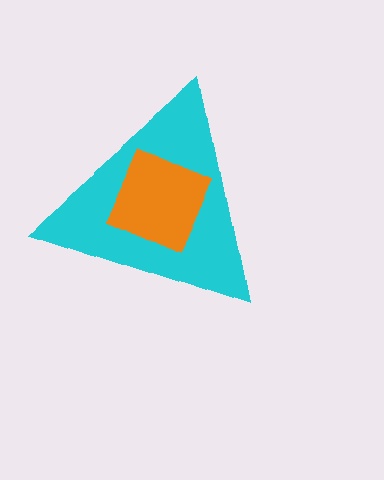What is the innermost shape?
The orange diamond.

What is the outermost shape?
The cyan triangle.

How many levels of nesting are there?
2.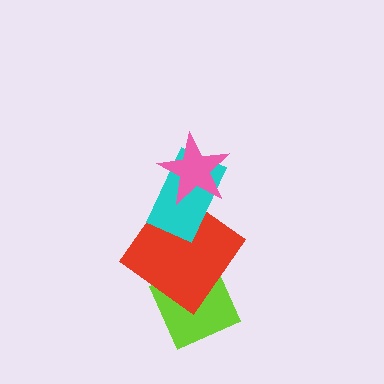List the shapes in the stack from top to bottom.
From top to bottom: the pink star, the cyan rectangle, the red diamond, the lime diamond.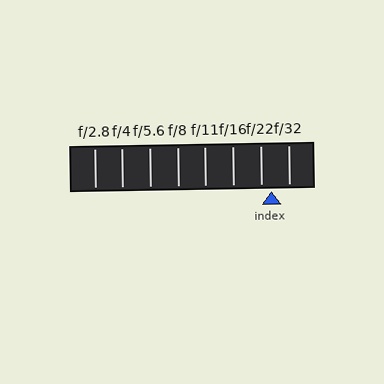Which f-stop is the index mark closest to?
The index mark is closest to f/22.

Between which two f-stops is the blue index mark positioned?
The index mark is between f/22 and f/32.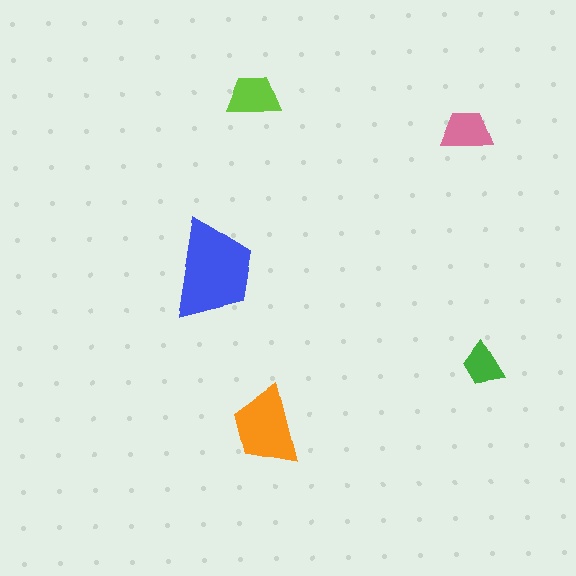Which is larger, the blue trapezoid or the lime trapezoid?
The blue one.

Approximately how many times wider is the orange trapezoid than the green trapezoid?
About 2 times wider.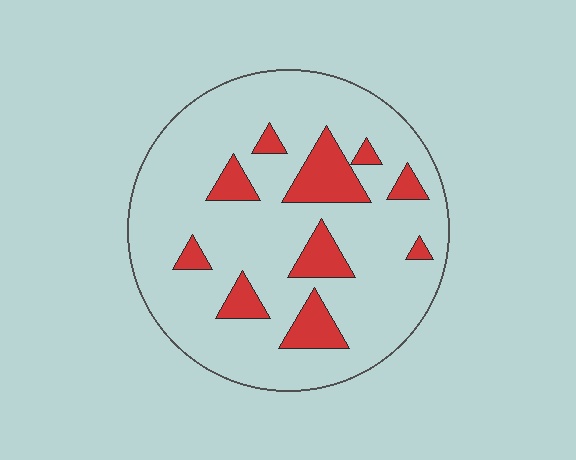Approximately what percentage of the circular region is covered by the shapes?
Approximately 15%.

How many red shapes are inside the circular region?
10.